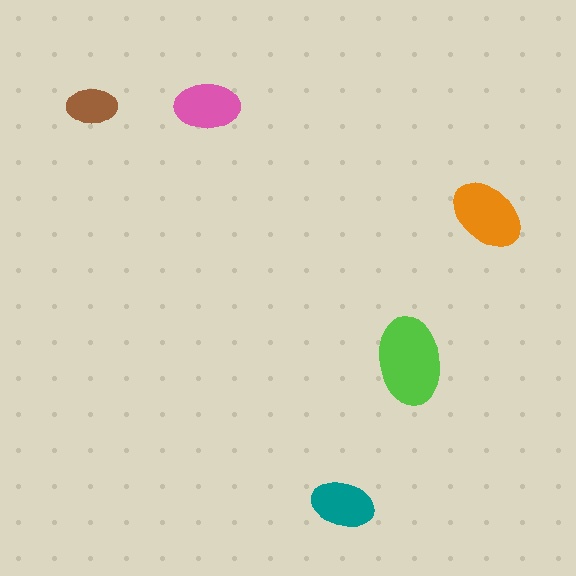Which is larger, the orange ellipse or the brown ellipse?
The orange one.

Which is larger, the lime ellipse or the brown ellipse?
The lime one.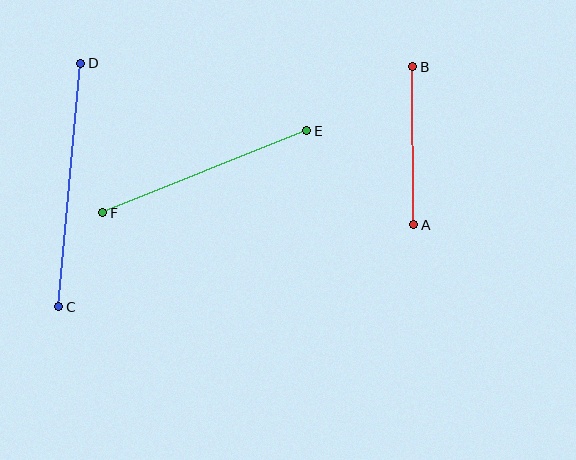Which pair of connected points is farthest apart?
Points C and D are farthest apart.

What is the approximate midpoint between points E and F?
The midpoint is at approximately (205, 172) pixels.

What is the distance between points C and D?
The distance is approximately 244 pixels.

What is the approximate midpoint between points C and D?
The midpoint is at approximately (70, 185) pixels.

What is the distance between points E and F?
The distance is approximately 220 pixels.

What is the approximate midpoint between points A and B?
The midpoint is at approximately (413, 146) pixels.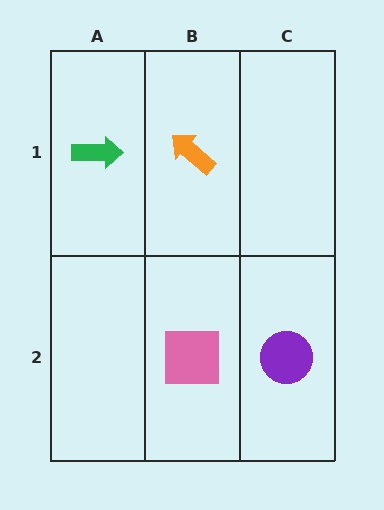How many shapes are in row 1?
2 shapes.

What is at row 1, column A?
A green arrow.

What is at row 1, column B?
An orange arrow.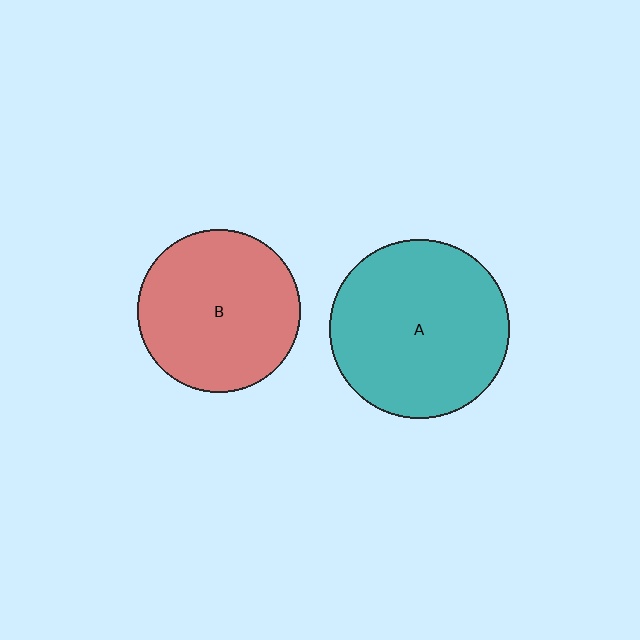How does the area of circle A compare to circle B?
Approximately 1.2 times.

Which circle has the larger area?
Circle A (teal).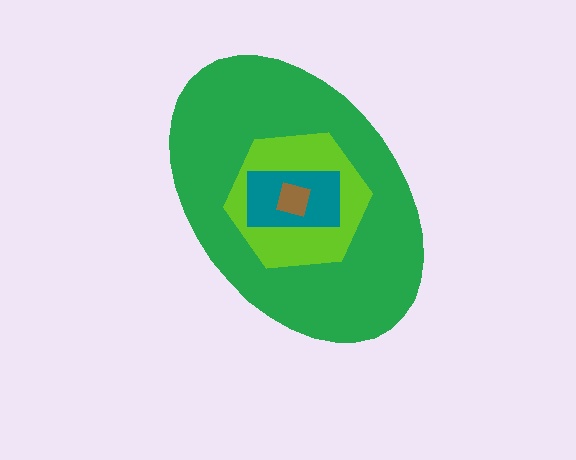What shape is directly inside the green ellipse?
The lime hexagon.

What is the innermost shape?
The brown square.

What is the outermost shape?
The green ellipse.